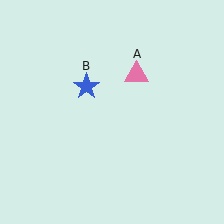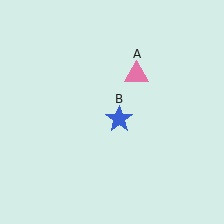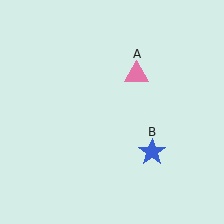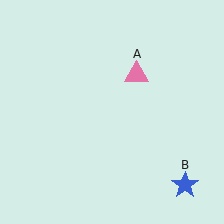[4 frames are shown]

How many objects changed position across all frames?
1 object changed position: blue star (object B).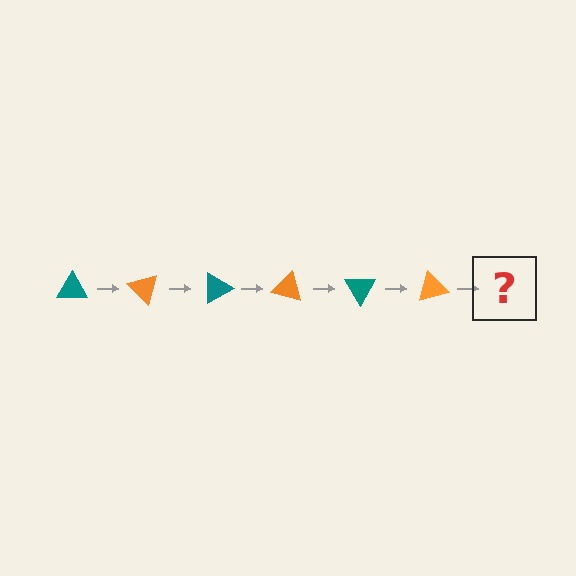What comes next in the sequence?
The next element should be a teal triangle, rotated 270 degrees from the start.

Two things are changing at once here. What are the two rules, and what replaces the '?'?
The two rules are that it rotates 45 degrees each step and the color cycles through teal and orange. The '?' should be a teal triangle, rotated 270 degrees from the start.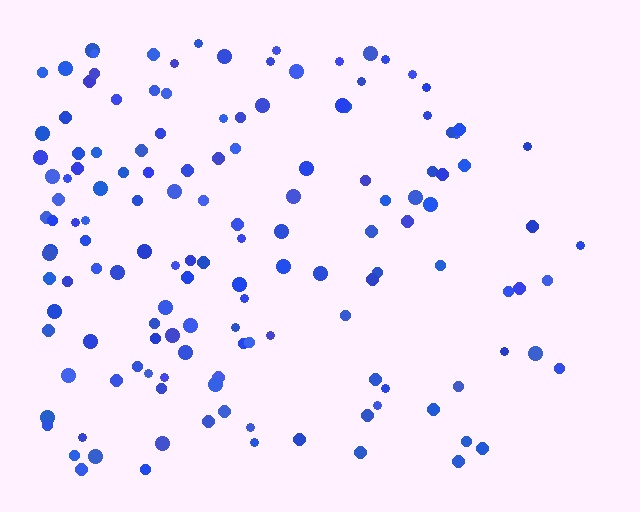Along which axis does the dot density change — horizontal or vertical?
Horizontal.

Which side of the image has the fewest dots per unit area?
The right.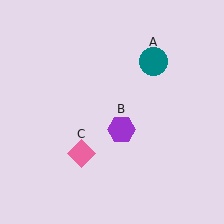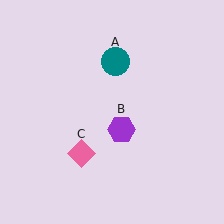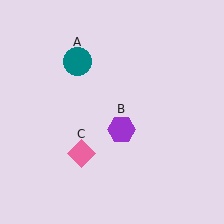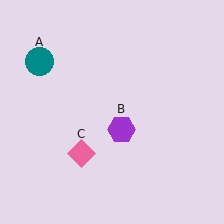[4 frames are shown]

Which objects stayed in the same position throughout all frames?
Purple hexagon (object B) and pink diamond (object C) remained stationary.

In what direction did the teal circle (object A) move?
The teal circle (object A) moved left.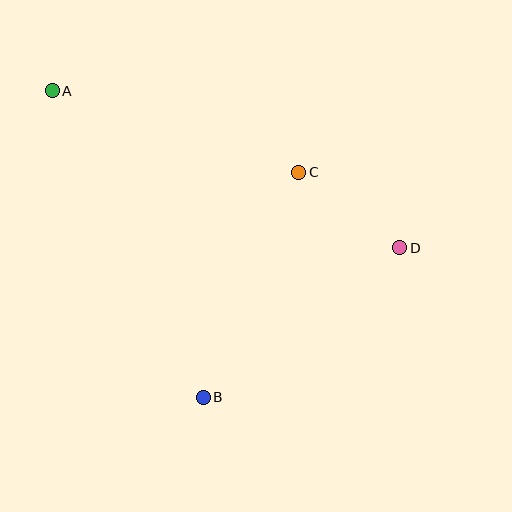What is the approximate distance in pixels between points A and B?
The distance between A and B is approximately 342 pixels.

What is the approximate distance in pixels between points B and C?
The distance between B and C is approximately 244 pixels.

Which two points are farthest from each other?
Points A and D are farthest from each other.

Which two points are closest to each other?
Points C and D are closest to each other.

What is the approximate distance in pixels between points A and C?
The distance between A and C is approximately 260 pixels.